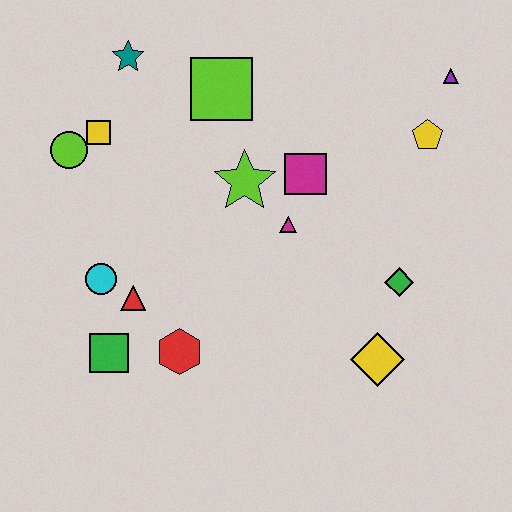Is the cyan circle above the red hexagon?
Yes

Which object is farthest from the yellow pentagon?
The green square is farthest from the yellow pentagon.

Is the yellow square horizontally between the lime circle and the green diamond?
Yes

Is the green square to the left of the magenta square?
Yes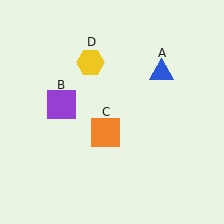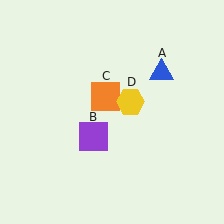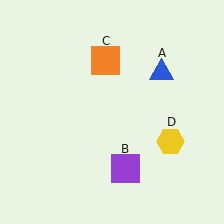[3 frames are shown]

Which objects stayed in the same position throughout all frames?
Blue triangle (object A) remained stationary.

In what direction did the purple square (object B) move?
The purple square (object B) moved down and to the right.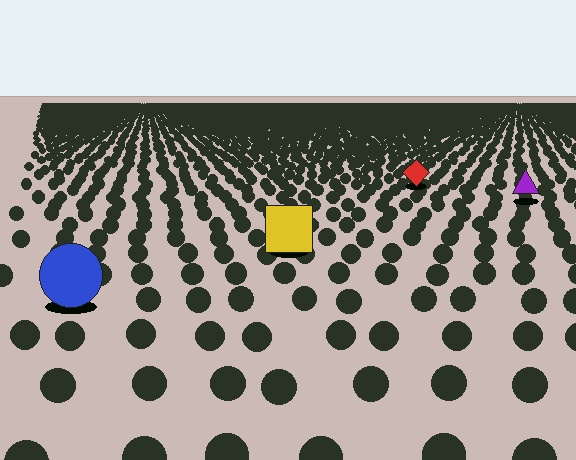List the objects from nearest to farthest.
From nearest to farthest: the blue circle, the yellow square, the purple triangle, the red diamond.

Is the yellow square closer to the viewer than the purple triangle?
Yes. The yellow square is closer — you can tell from the texture gradient: the ground texture is coarser near it.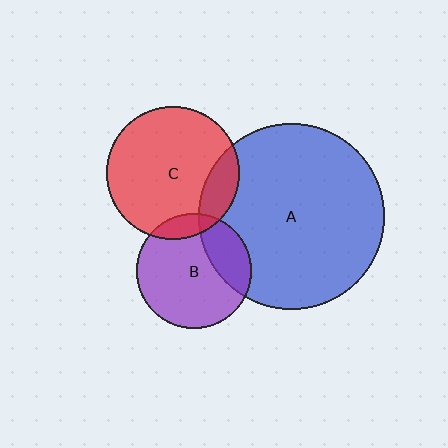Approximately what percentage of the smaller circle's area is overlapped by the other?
Approximately 25%.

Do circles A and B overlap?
Yes.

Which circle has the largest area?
Circle A (blue).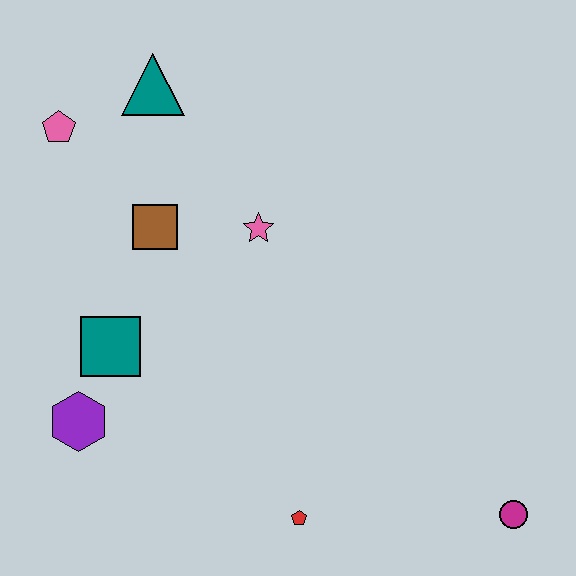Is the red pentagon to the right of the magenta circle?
No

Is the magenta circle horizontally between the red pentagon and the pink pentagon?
No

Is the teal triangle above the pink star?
Yes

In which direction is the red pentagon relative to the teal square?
The red pentagon is to the right of the teal square.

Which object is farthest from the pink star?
The magenta circle is farthest from the pink star.